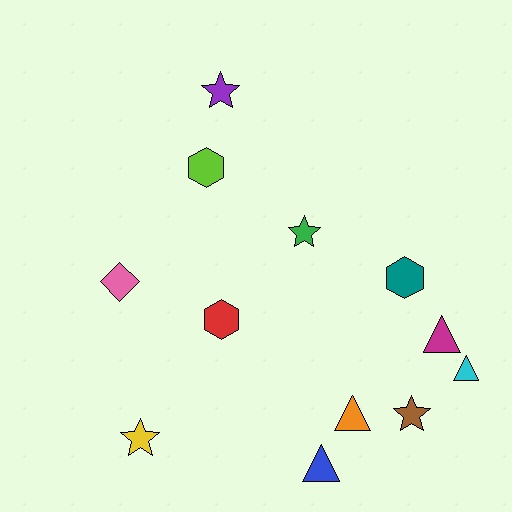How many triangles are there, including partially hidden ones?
There are 4 triangles.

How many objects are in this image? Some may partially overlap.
There are 12 objects.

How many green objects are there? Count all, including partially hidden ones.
There is 1 green object.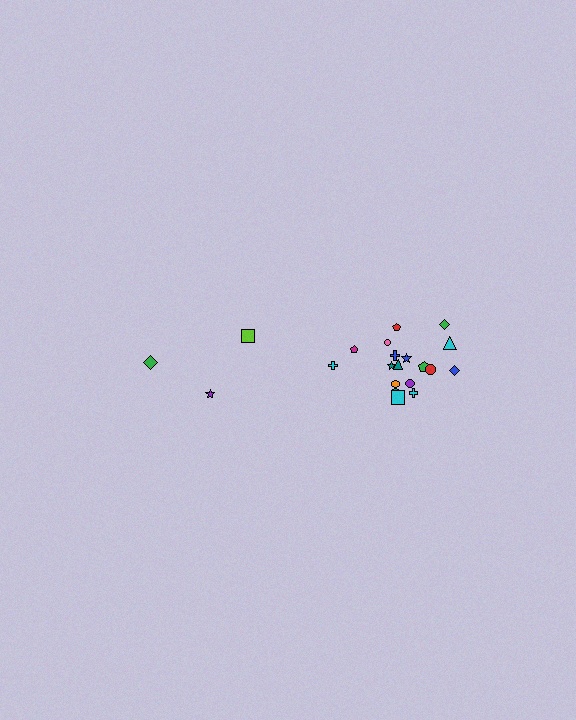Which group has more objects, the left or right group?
The right group.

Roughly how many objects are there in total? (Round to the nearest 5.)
Roughly 20 objects in total.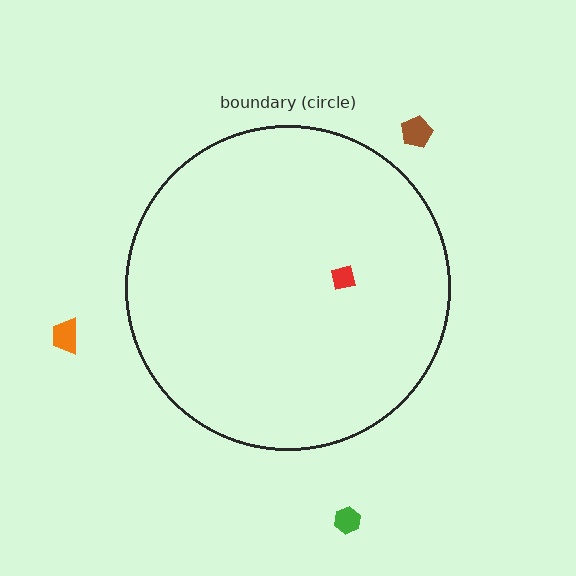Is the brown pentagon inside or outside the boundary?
Outside.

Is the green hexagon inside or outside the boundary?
Outside.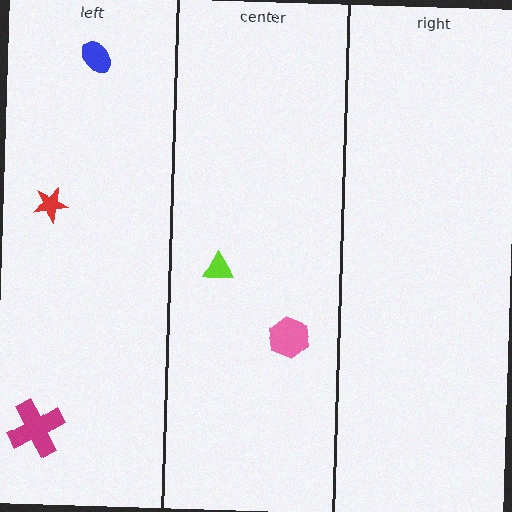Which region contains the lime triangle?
The center region.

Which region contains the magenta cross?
The left region.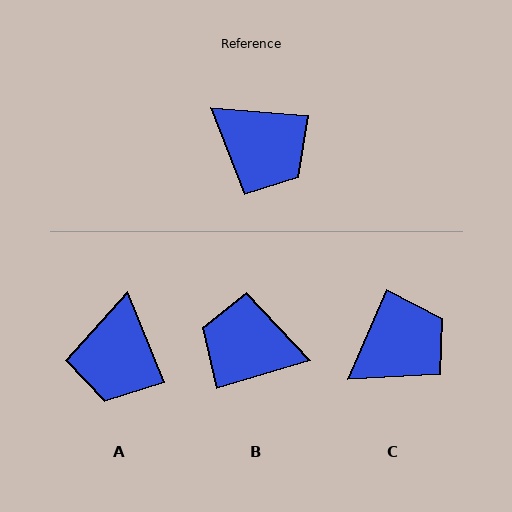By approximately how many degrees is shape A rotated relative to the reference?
Approximately 64 degrees clockwise.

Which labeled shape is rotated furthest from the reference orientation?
B, about 158 degrees away.